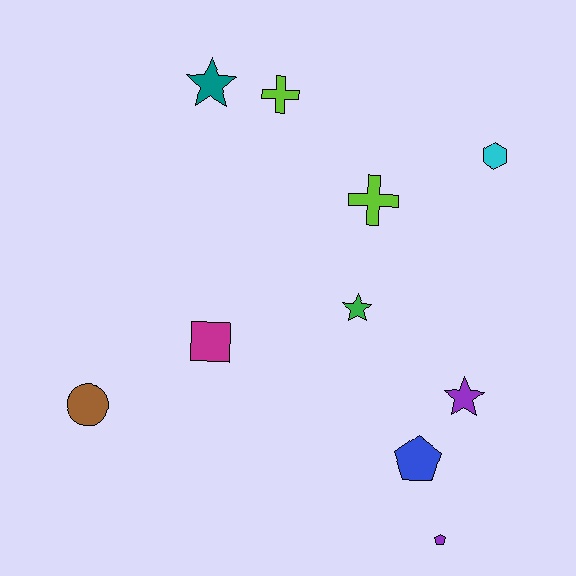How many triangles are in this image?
There are no triangles.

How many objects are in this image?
There are 10 objects.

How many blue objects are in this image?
There is 1 blue object.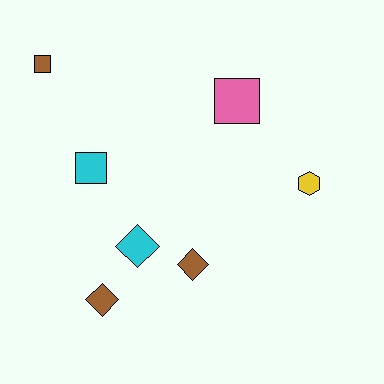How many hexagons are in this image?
There is 1 hexagon.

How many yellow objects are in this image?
There is 1 yellow object.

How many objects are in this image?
There are 7 objects.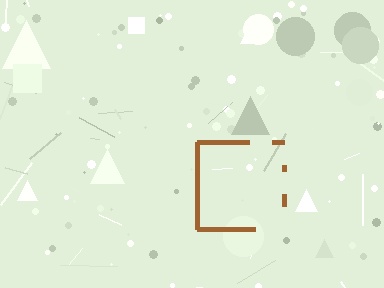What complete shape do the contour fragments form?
The contour fragments form a square.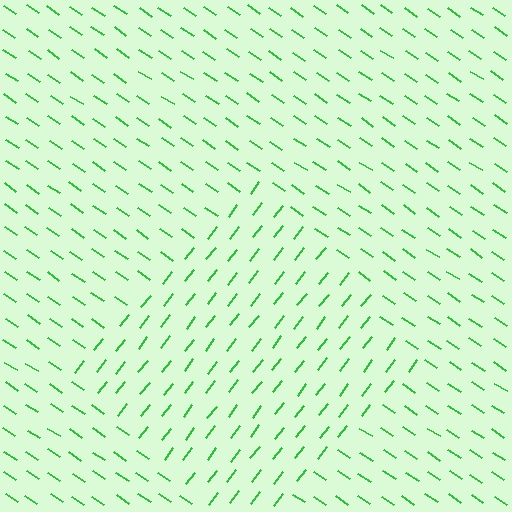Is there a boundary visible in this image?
Yes, there is a texture boundary formed by a change in line orientation.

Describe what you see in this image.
The image is filled with small green line segments. A diamond region in the image has lines oriented differently from the surrounding lines, creating a visible texture boundary.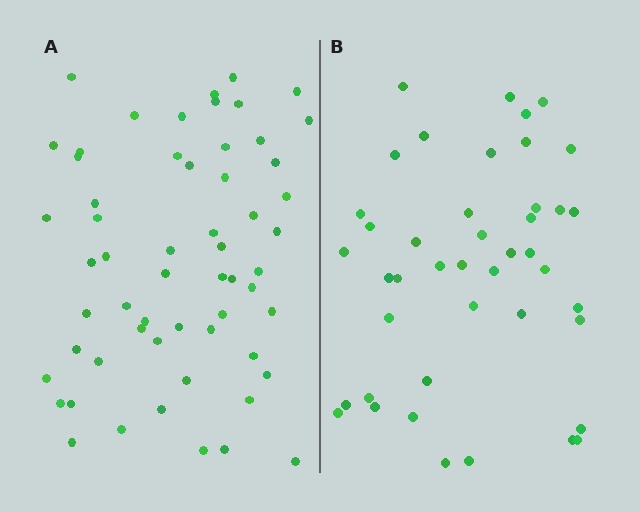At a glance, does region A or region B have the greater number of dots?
Region A (the left region) has more dots.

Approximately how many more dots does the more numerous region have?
Region A has approximately 15 more dots than region B.